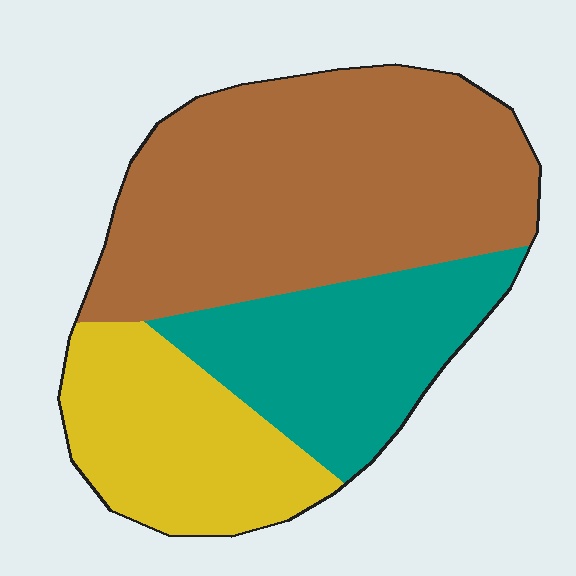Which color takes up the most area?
Brown, at roughly 50%.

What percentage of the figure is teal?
Teal covers around 25% of the figure.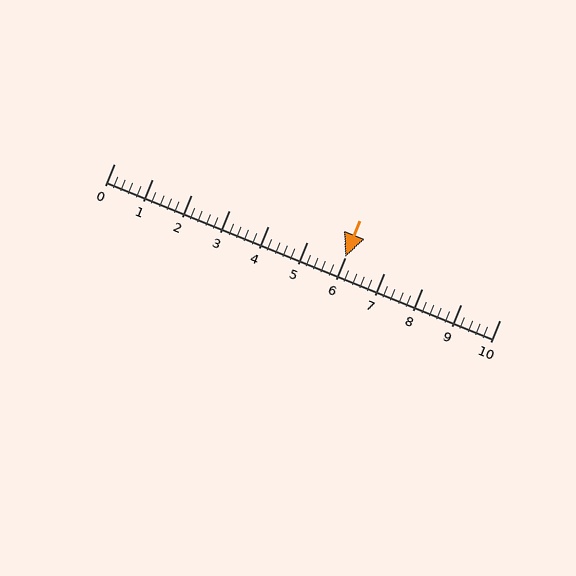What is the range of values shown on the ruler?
The ruler shows values from 0 to 10.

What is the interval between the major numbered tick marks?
The major tick marks are spaced 1 units apart.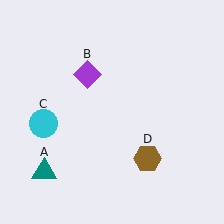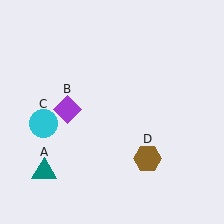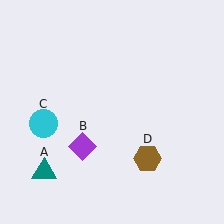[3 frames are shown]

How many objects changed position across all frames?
1 object changed position: purple diamond (object B).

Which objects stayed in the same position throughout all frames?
Teal triangle (object A) and cyan circle (object C) and brown hexagon (object D) remained stationary.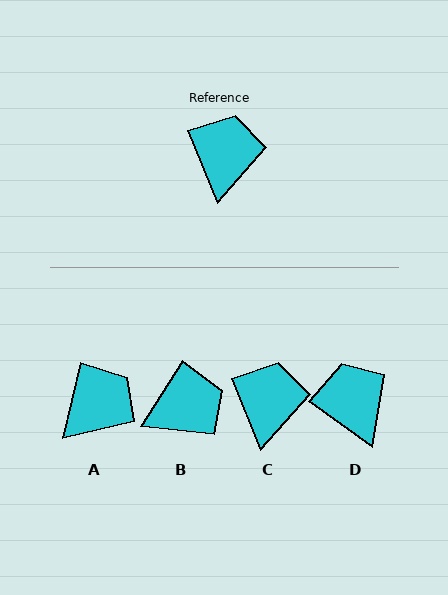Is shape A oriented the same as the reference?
No, it is off by about 35 degrees.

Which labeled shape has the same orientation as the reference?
C.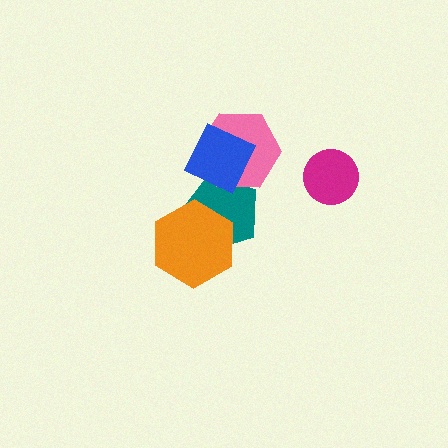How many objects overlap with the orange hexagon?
1 object overlaps with the orange hexagon.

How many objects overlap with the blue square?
2 objects overlap with the blue square.